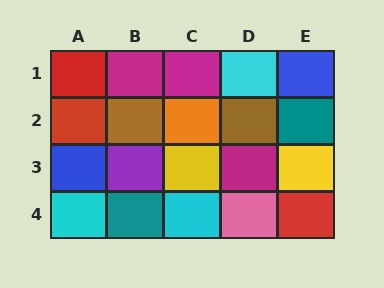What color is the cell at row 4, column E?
Red.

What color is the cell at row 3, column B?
Purple.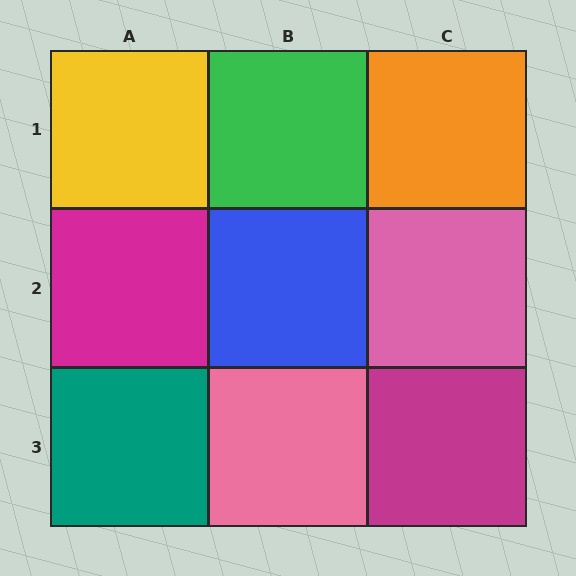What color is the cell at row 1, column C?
Orange.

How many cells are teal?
1 cell is teal.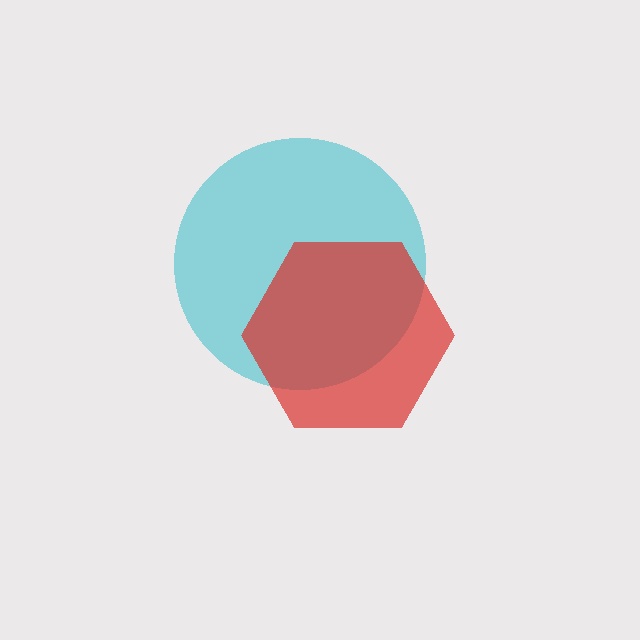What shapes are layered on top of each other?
The layered shapes are: a cyan circle, a red hexagon.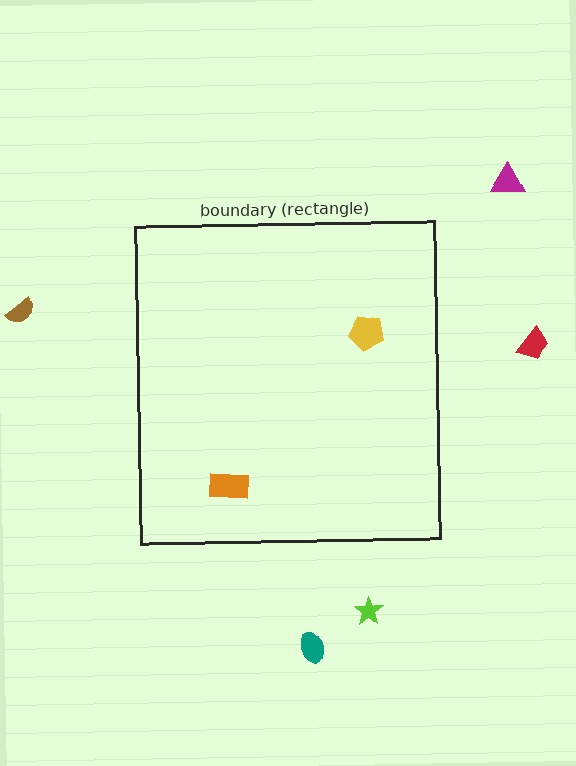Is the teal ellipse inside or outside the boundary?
Outside.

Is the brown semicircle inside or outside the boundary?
Outside.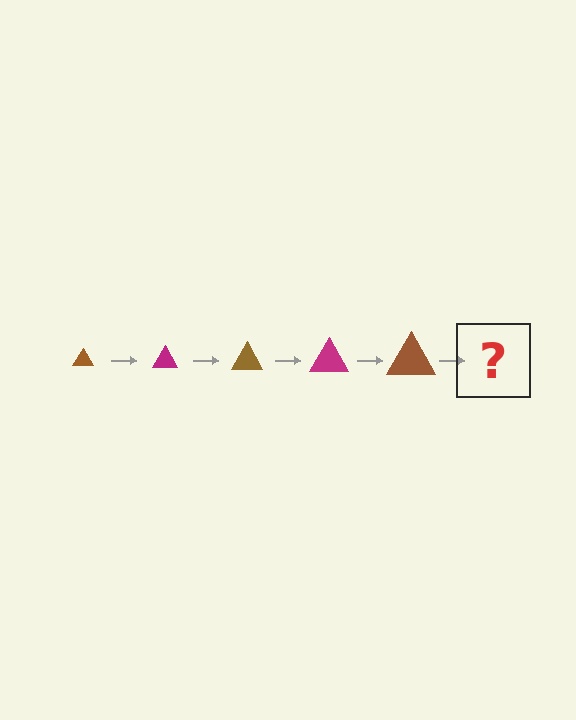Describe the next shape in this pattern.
It should be a magenta triangle, larger than the previous one.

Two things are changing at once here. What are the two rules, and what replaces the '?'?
The two rules are that the triangle grows larger each step and the color cycles through brown and magenta. The '?' should be a magenta triangle, larger than the previous one.